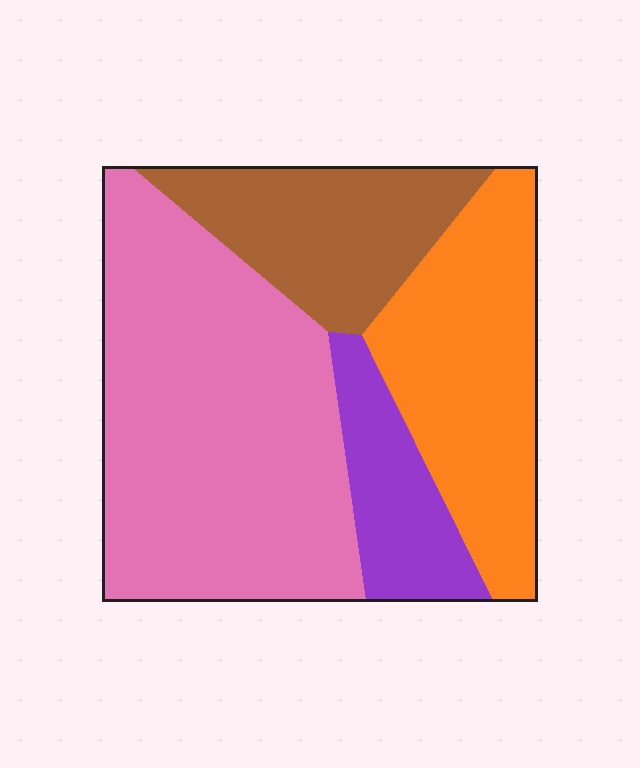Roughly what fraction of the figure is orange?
Orange takes up about one quarter (1/4) of the figure.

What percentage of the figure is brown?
Brown covers 18% of the figure.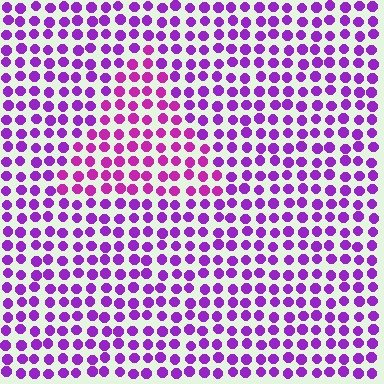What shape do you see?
I see a triangle.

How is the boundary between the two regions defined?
The boundary is defined purely by a slight shift in hue (about 26 degrees). Spacing, size, and orientation are identical on both sides.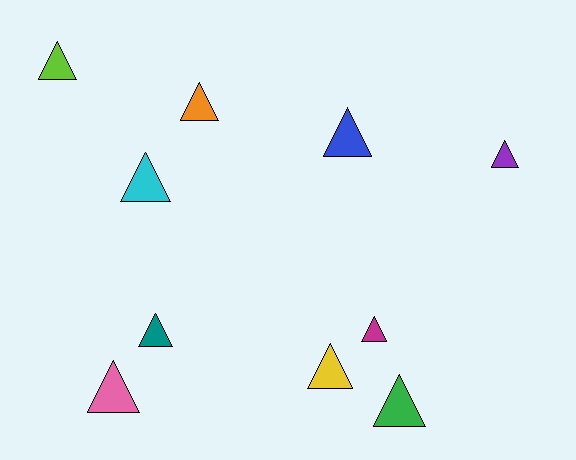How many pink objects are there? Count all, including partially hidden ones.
There is 1 pink object.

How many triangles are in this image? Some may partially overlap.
There are 10 triangles.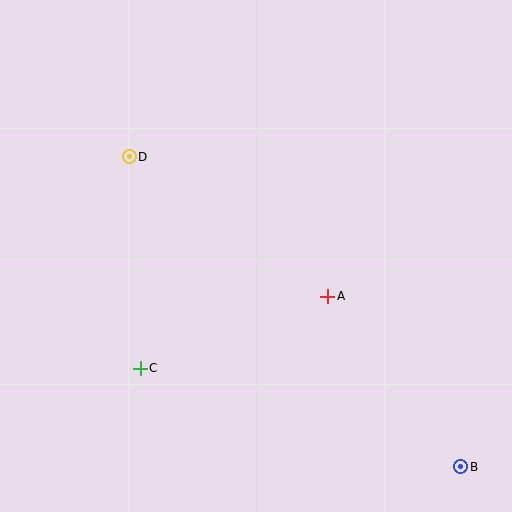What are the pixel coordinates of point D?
Point D is at (129, 157).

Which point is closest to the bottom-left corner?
Point C is closest to the bottom-left corner.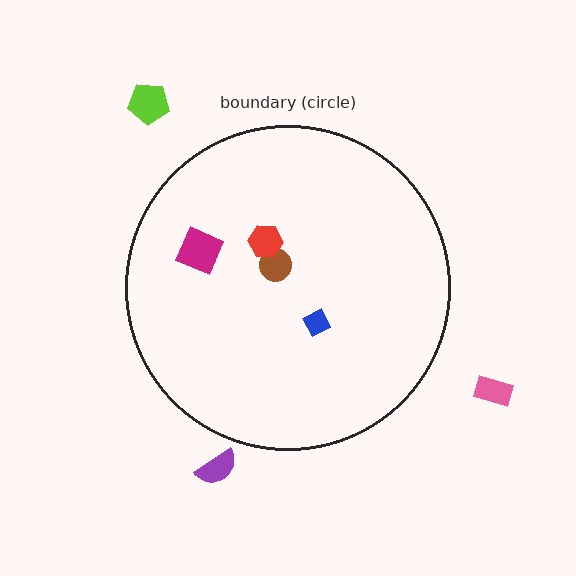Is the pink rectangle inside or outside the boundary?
Outside.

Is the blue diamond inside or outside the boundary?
Inside.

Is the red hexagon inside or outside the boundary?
Inside.